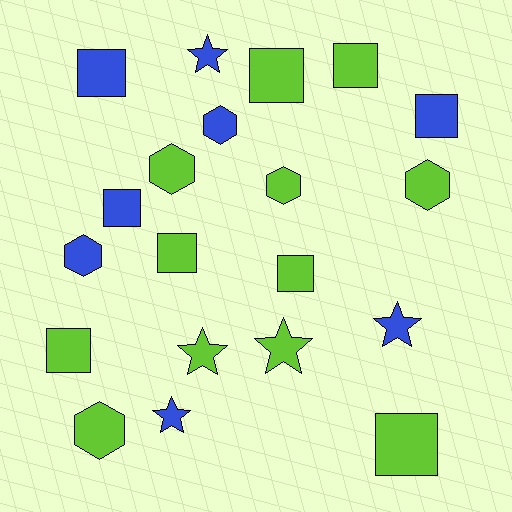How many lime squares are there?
There are 6 lime squares.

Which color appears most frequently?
Lime, with 12 objects.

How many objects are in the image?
There are 20 objects.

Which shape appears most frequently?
Square, with 9 objects.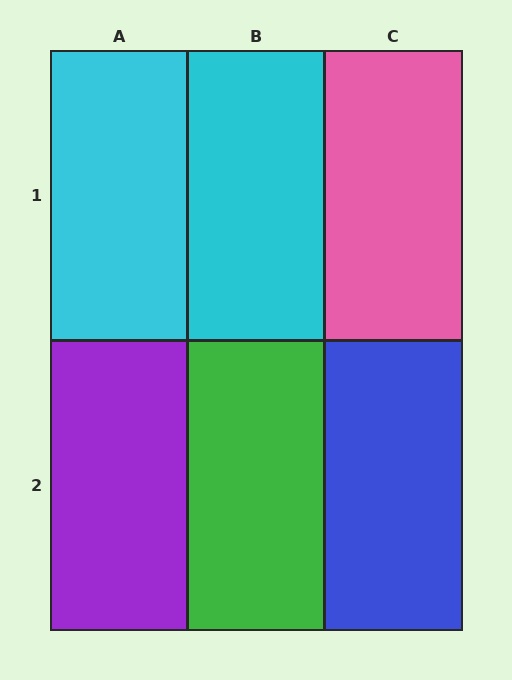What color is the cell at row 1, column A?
Cyan.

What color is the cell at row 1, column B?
Cyan.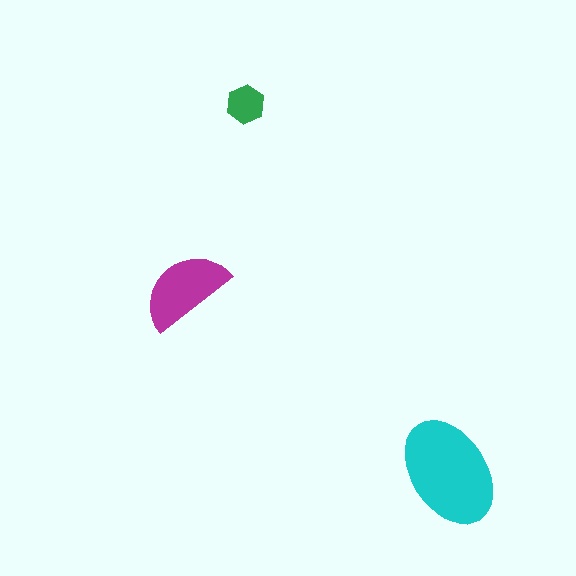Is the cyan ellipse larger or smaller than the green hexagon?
Larger.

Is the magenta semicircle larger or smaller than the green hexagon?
Larger.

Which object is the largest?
The cyan ellipse.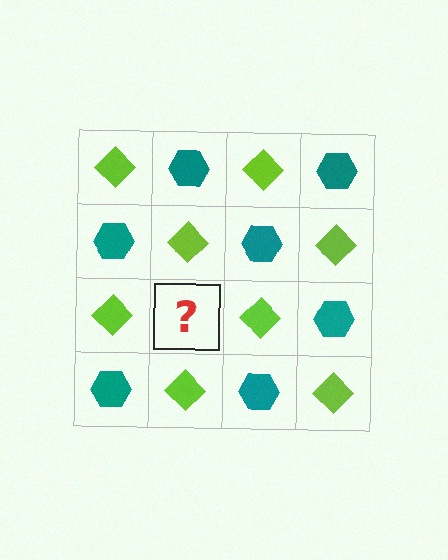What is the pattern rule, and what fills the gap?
The rule is that it alternates lime diamond and teal hexagon in a checkerboard pattern. The gap should be filled with a teal hexagon.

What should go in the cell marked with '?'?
The missing cell should contain a teal hexagon.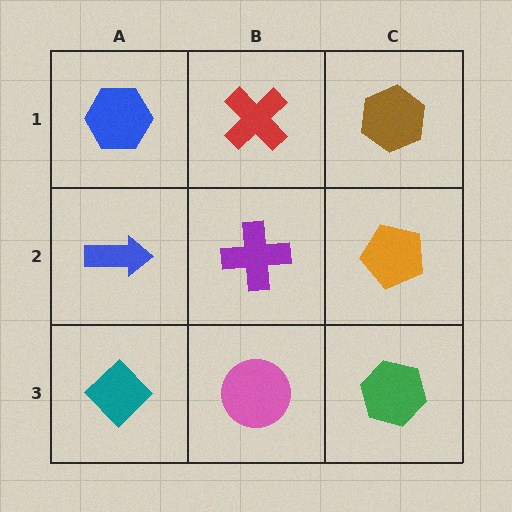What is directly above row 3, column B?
A purple cross.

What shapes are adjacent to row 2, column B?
A red cross (row 1, column B), a pink circle (row 3, column B), a blue arrow (row 2, column A), an orange pentagon (row 2, column C).